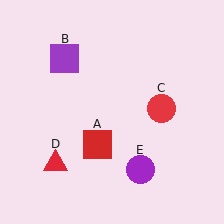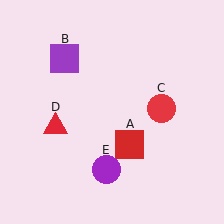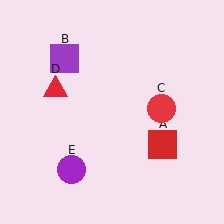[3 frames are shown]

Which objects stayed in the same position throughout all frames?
Purple square (object B) and red circle (object C) remained stationary.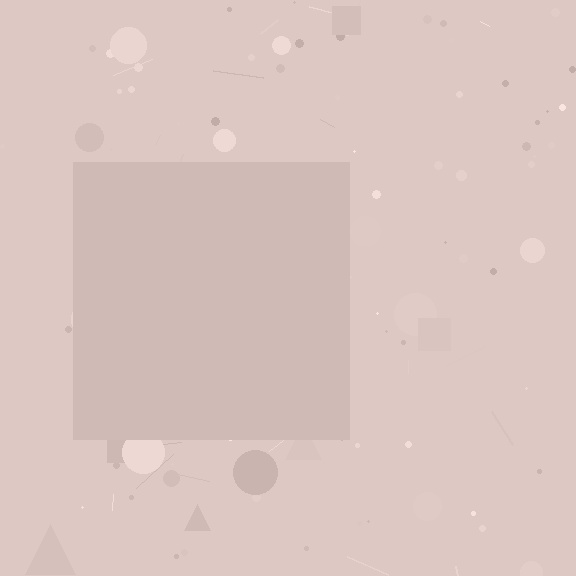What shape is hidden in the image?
A square is hidden in the image.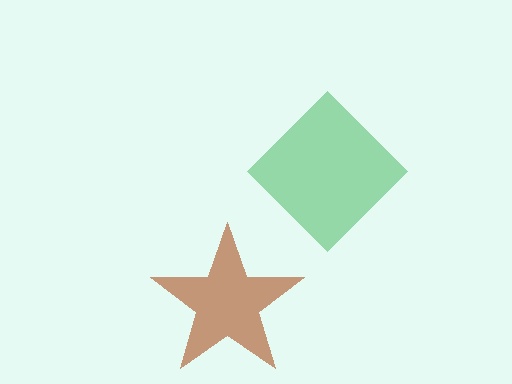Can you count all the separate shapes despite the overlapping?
Yes, there are 2 separate shapes.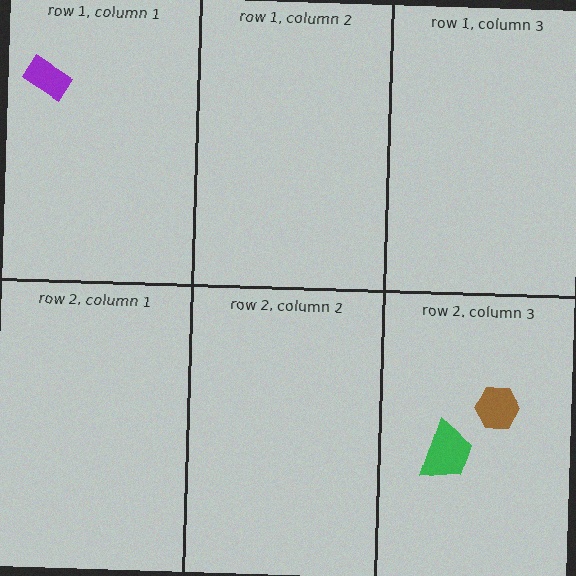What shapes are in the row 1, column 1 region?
The purple rectangle.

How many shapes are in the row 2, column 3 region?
2.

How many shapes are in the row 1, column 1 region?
1.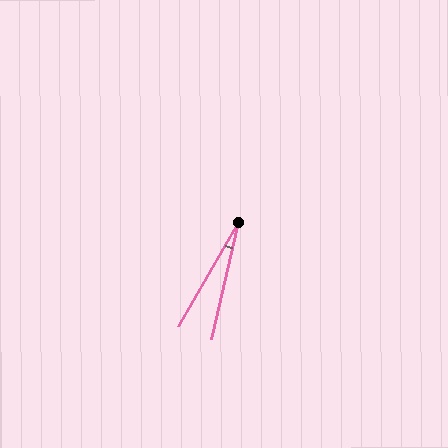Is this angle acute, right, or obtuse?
It is acute.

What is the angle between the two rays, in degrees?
Approximately 17 degrees.